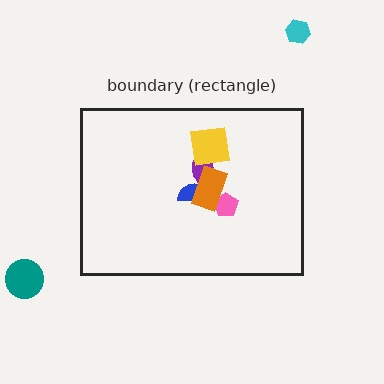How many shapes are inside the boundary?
5 inside, 2 outside.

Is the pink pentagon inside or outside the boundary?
Inside.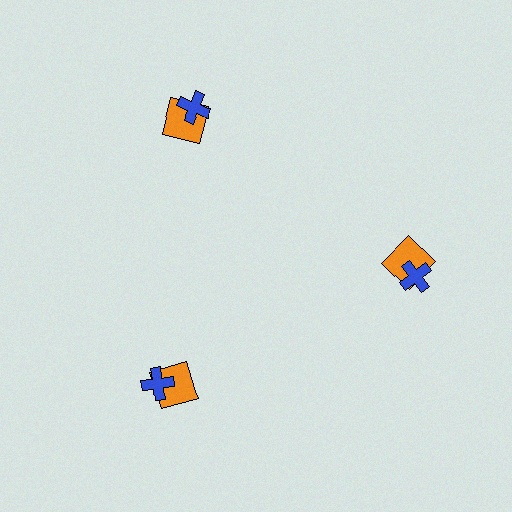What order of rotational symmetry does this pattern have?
This pattern has 3-fold rotational symmetry.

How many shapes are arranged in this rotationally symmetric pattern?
There are 6 shapes, arranged in 3 groups of 2.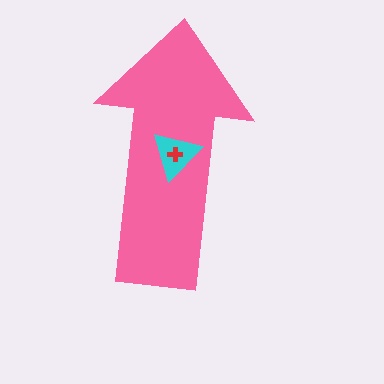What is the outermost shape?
The pink arrow.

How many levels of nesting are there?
3.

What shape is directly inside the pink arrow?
The cyan triangle.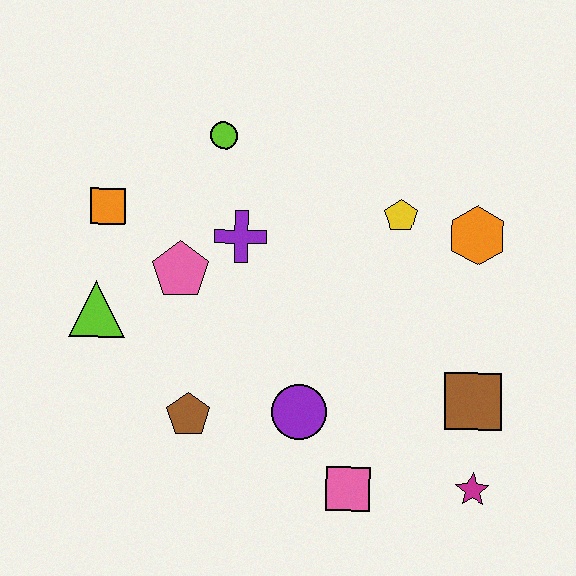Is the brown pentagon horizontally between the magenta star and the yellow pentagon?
No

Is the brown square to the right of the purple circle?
Yes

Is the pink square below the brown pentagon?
Yes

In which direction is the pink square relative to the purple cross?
The pink square is below the purple cross.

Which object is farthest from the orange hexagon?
The lime triangle is farthest from the orange hexagon.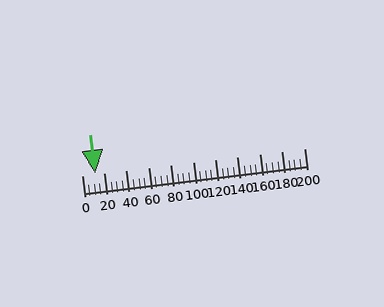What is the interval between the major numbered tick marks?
The major tick marks are spaced 20 units apart.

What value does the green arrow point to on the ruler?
The green arrow points to approximately 12.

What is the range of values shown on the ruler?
The ruler shows values from 0 to 200.